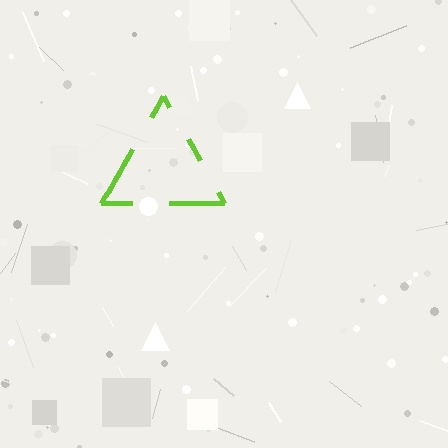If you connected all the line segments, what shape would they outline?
They would outline a triangle.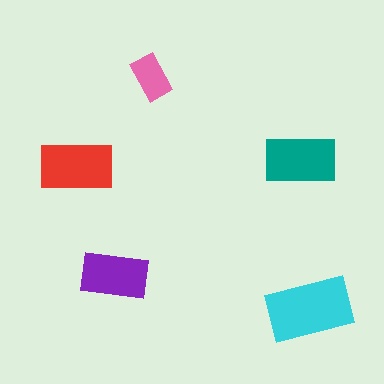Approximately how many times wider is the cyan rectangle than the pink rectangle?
About 2 times wider.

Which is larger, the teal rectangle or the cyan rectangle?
The cyan one.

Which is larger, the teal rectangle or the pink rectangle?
The teal one.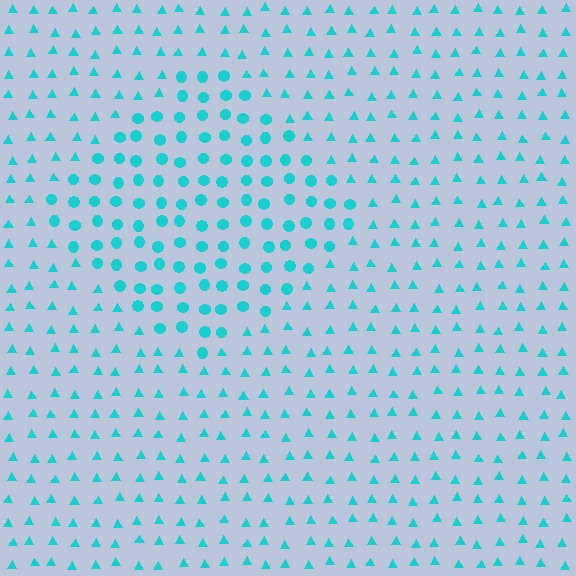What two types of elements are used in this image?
The image uses circles inside the diamond region and triangles outside it.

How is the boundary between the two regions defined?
The boundary is defined by a change in element shape: circles inside vs. triangles outside. All elements share the same color and spacing.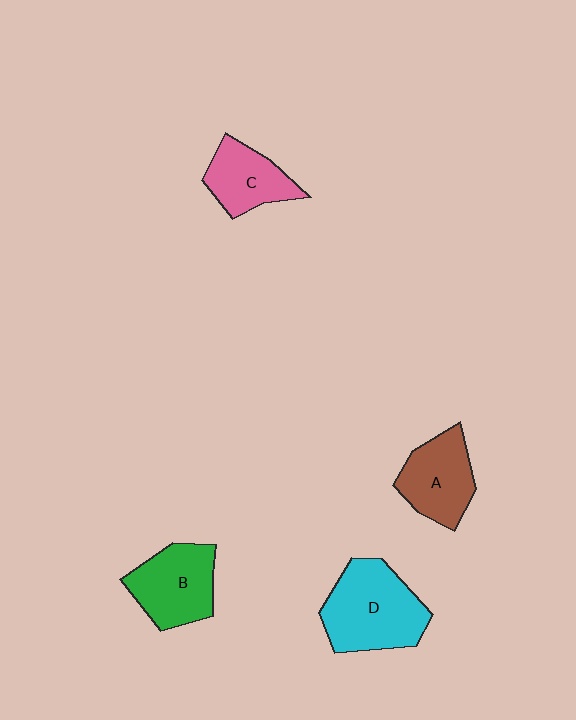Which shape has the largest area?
Shape D (cyan).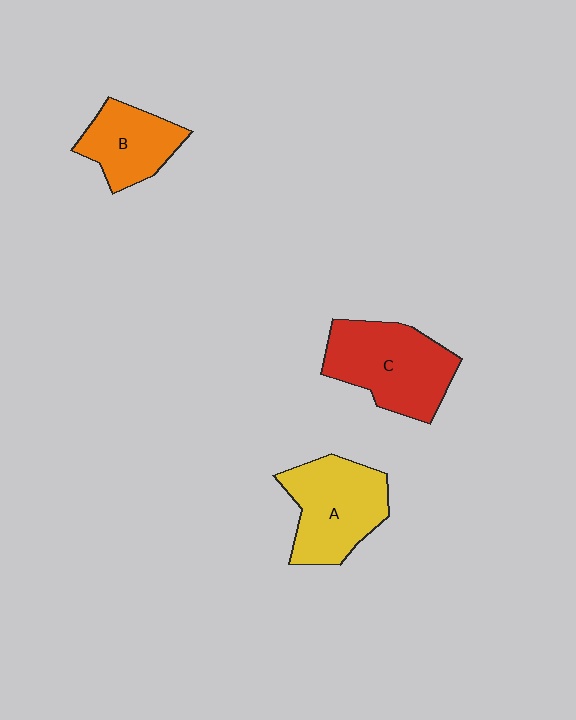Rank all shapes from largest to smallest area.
From largest to smallest: C (red), A (yellow), B (orange).